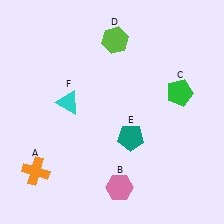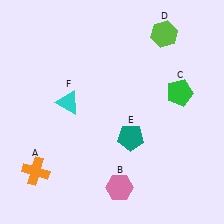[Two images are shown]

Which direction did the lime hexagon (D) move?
The lime hexagon (D) moved right.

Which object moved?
The lime hexagon (D) moved right.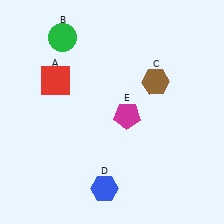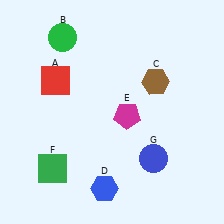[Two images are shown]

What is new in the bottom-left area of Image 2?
A green square (F) was added in the bottom-left area of Image 2.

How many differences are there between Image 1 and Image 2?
There are 2 differences between the two images.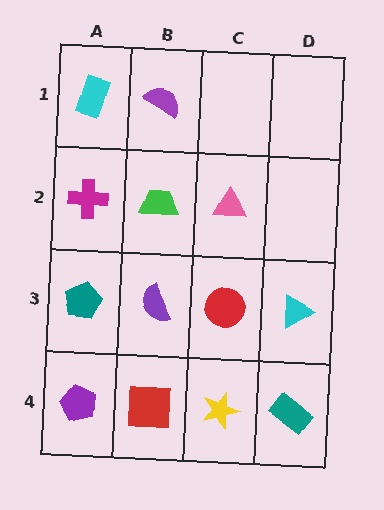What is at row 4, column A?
A purple pentagon.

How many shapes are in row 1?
2 shapes.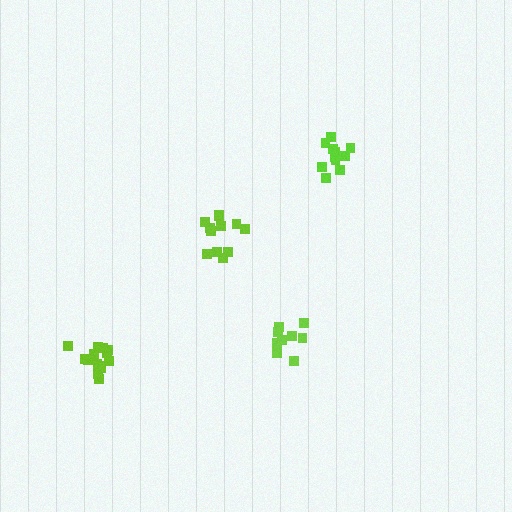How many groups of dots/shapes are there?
There are 4 groups.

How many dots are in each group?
Group 1: 12 dots, Group 2: 11 dots, Group 3: 9 dots, Group 4: 14 dots (46 total).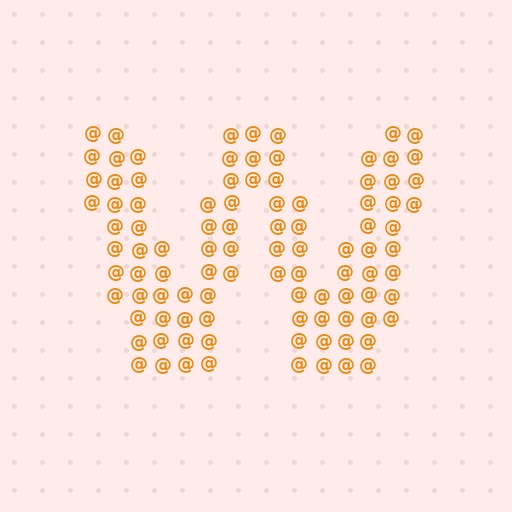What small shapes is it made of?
It is made of small at signs.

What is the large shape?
The large shape is the letter W.